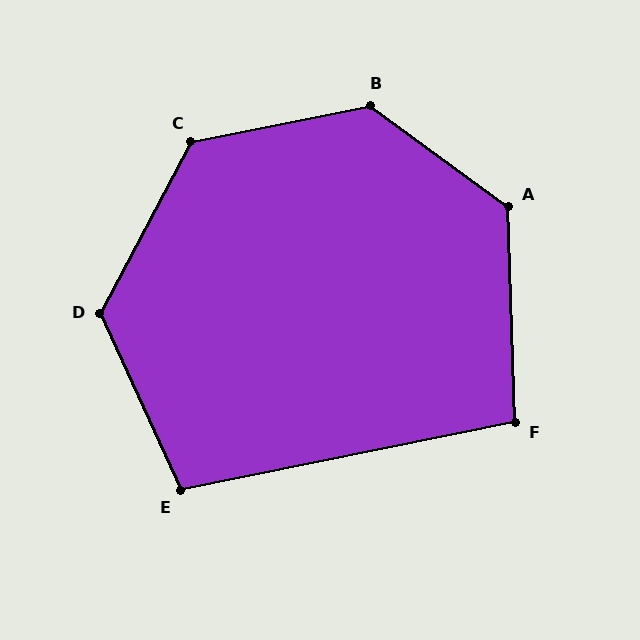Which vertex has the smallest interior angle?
F, at approximately 100 degrees.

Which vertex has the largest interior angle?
B, at approximately 133 degrees.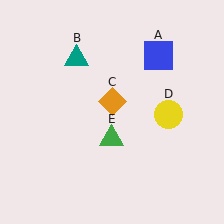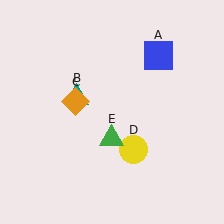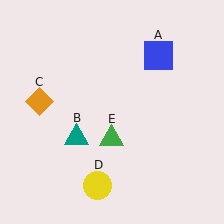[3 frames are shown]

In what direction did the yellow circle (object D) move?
The yellow circle (object D) moved down and to the left.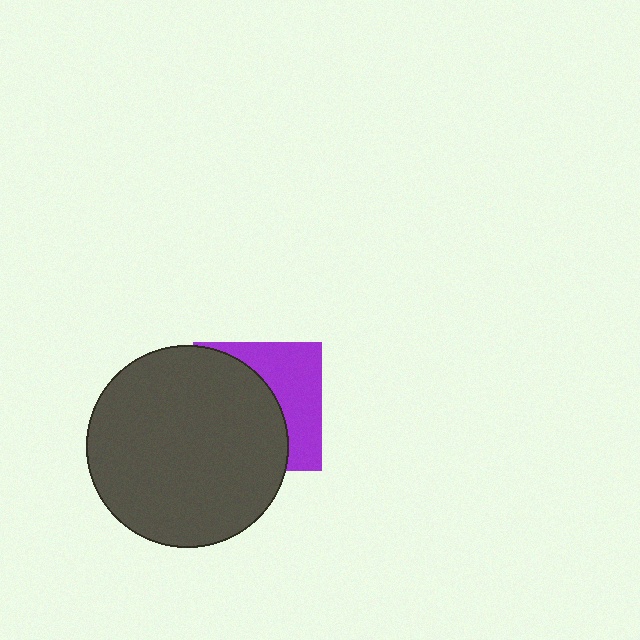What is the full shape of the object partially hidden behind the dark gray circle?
The partially hidden object is a purple square.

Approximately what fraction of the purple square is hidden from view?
Roughly 59% of the purple square is hidden behind the dark gray circle.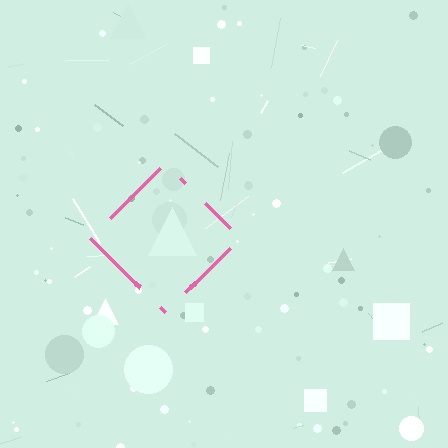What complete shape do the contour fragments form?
The contour fragments form a diamond.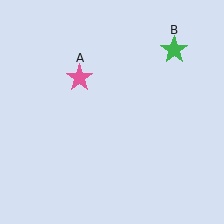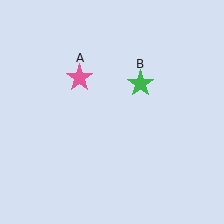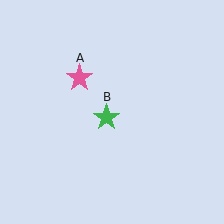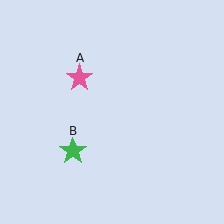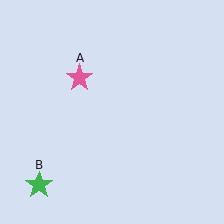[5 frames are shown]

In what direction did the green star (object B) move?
The green star (object B) moved down and to the left.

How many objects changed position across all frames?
1 object changed position: green star (object B).